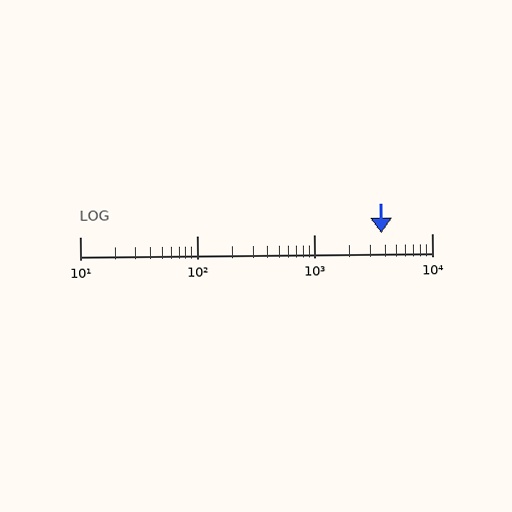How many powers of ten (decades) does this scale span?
The scale spans 3 decades, from 10 to 10000.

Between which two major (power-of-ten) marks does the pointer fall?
The pointer is between 1000 and 10000.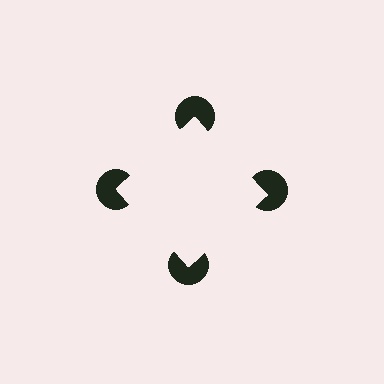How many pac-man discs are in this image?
There are 4 — one at each vertex of the illusory square.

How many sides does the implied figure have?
4 sides.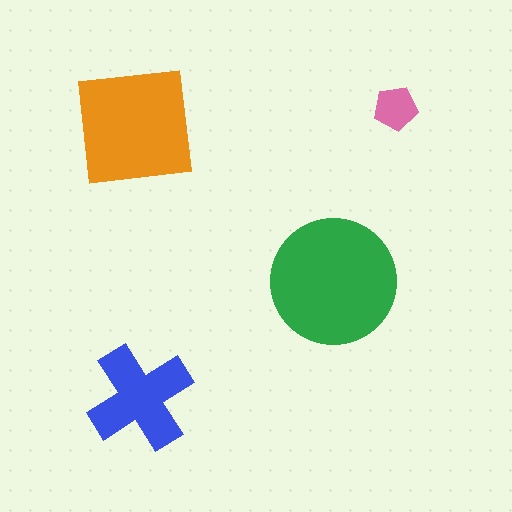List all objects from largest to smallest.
The green circle, the orange square, the blue cross, the pink pentagon.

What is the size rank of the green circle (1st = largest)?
1st.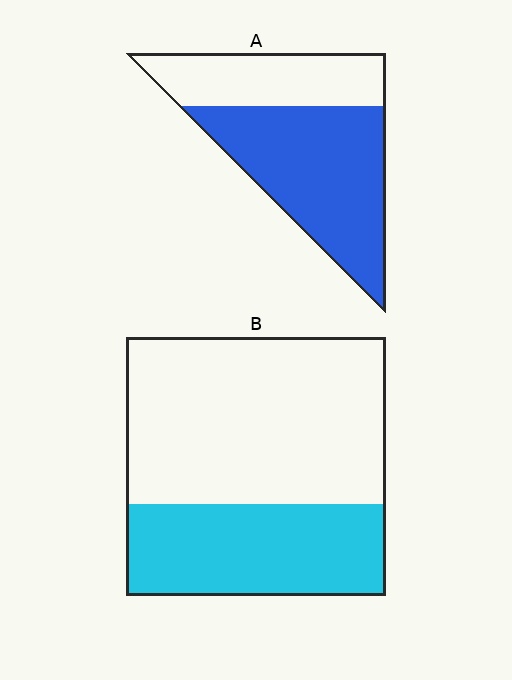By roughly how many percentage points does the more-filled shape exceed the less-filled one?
By roughly 30 percentage points (A over B).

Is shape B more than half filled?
No.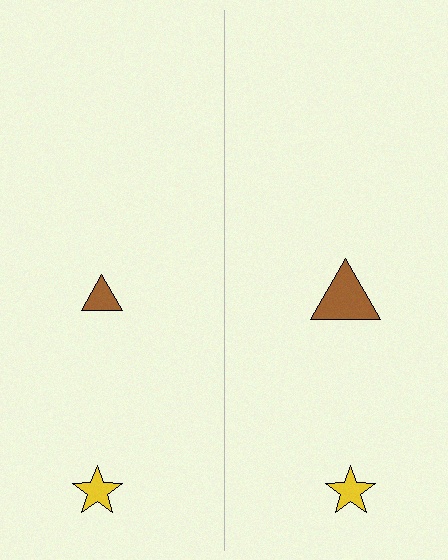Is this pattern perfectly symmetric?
No, the pattern is not perfectly symmetric. The brown triangle on the right side has a different size than its mirror counterpart.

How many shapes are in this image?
There are 4 shapes in this image.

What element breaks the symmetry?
The brown triangle on the right side has a different size than its mirror counterpart.